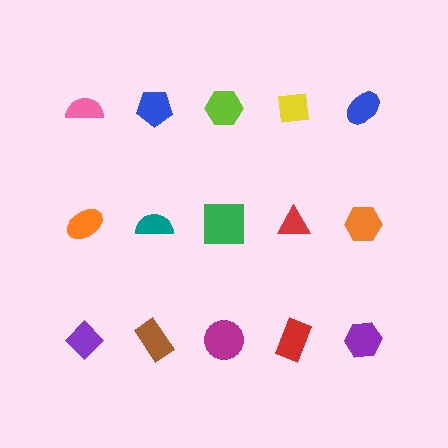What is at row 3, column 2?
A brown rectangle.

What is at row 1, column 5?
A blue ellipse.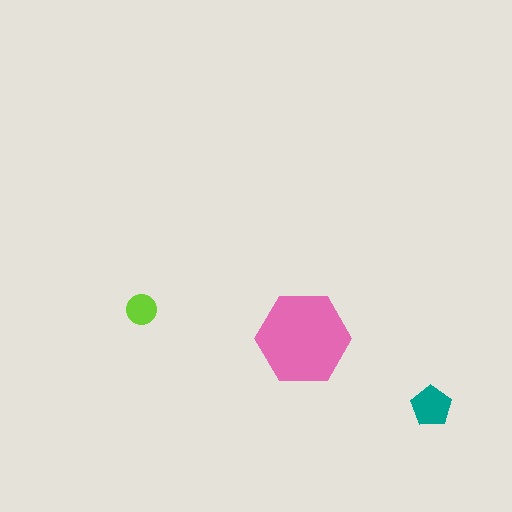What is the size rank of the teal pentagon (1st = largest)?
2nd.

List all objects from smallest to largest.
The lime circle, the teal pentagon, the pink hexagon.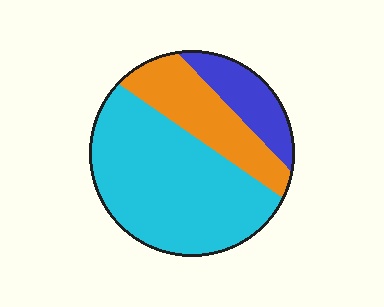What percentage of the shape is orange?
Orange covers 25% of the shape.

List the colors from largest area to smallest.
From largest to smallest: cyan, orange, blue.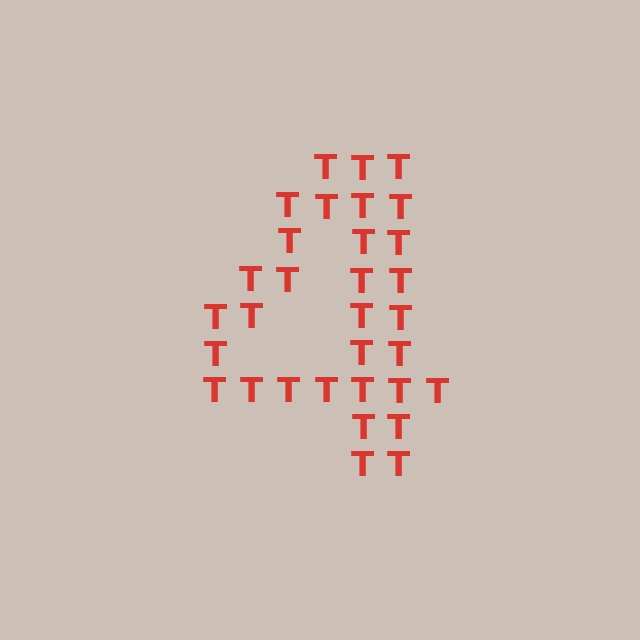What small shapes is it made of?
It is made of small letter T's.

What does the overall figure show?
The overall figure shows the digit 4.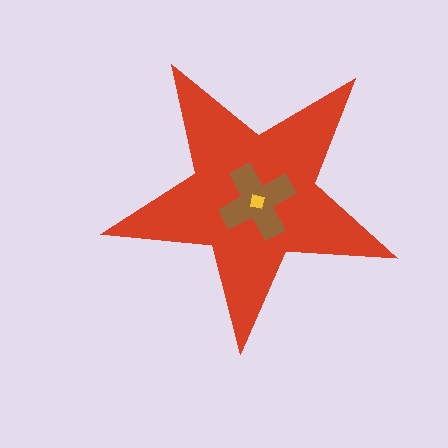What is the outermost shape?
The red star.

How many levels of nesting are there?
3.